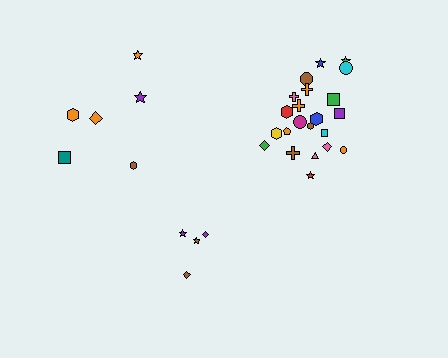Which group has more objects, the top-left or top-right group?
The top-right group.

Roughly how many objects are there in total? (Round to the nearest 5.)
Roughly 30 objects in total.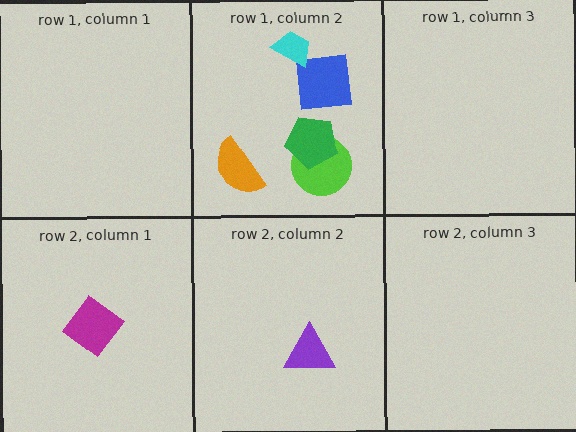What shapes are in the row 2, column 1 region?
The magenta diamond.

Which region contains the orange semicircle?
The row 1, column 2 region.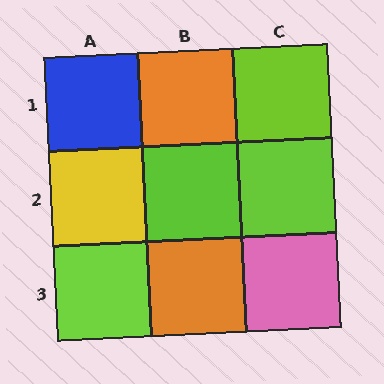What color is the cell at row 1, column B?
Orange.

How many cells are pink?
1 cell is pink.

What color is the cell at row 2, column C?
Lime.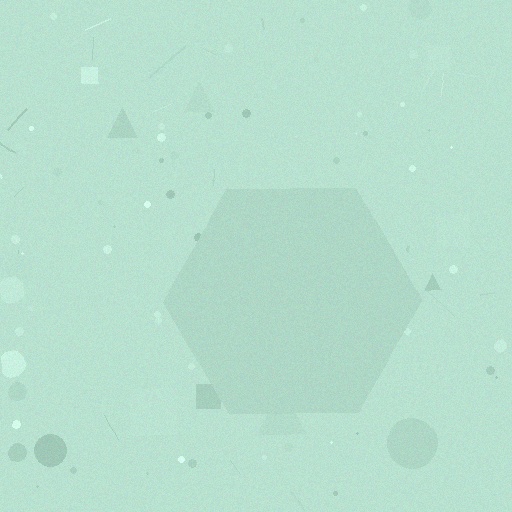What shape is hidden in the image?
A hexagon is hidden in the image.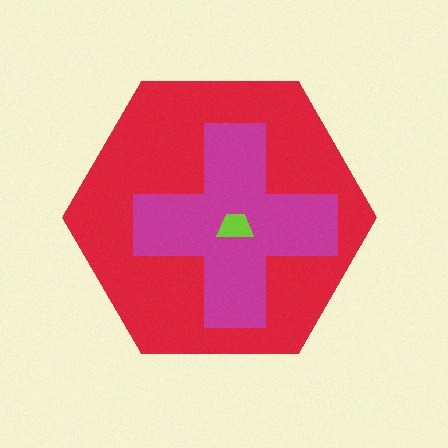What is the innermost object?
The lime trapezoid.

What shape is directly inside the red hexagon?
The magenta cross.